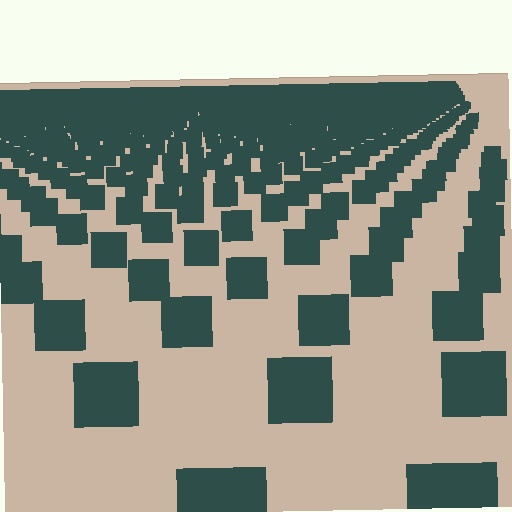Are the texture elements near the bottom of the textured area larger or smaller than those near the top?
Larger. Near the bottom, elements are closer to the viewer and appear at a bigger on-screen size.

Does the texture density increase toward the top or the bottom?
Density increases toward the top.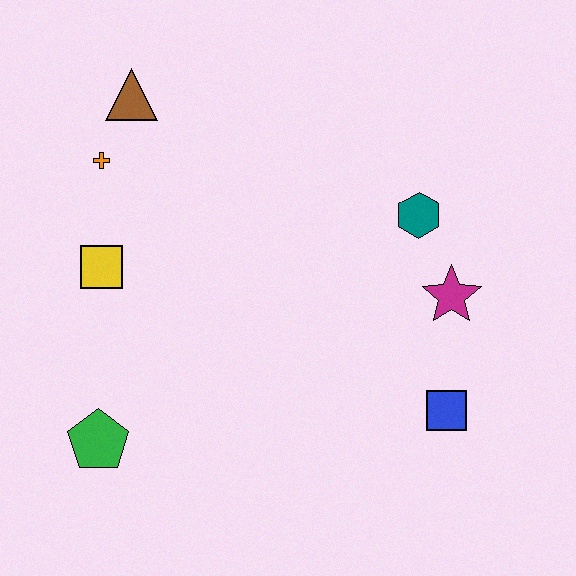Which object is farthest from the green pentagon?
The teal hexagon is farthest from the green pentagon.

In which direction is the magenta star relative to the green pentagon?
The magenta star is to the right of the green pentagon.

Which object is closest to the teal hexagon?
The magenta star is closest to the teal hexagon.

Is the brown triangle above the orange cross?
Yes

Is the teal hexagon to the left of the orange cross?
No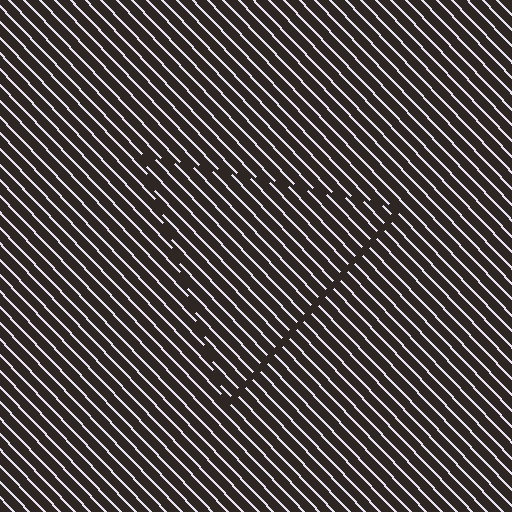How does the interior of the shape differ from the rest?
The interior of the shape contains the same grating, shifted by half a period — the contour is defined by the phase discontinuity where line-ends from the inner and outer gratings abut.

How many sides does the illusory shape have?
3 sides — the line-ends trace a triangle.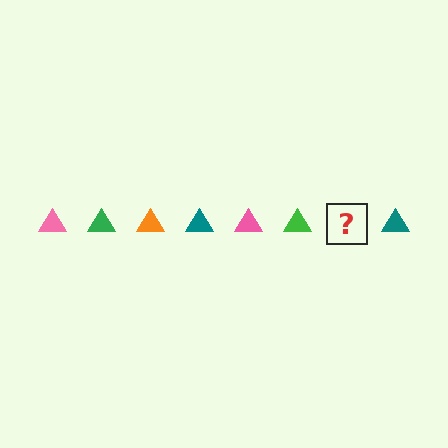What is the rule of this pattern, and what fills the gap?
The rule is that the pattern cycles through pink, green, orange, teal triangles. The gap should be filled with an orange triangle.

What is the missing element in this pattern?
The missing element is an orange triangle.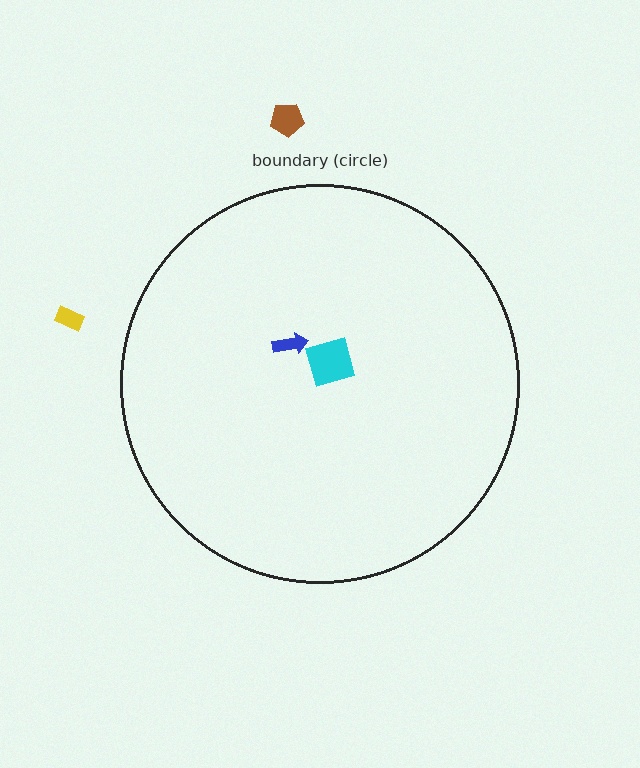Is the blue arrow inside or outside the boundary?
Inside.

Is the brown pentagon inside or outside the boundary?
Outside.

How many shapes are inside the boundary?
2 inside, 2 outside.